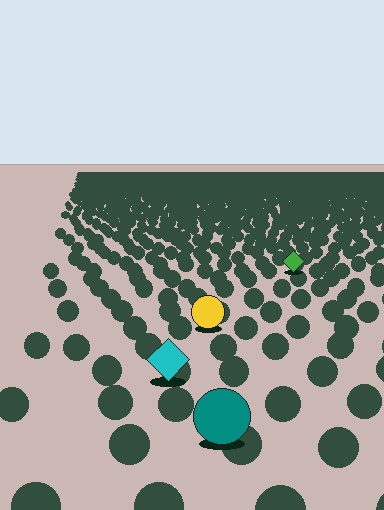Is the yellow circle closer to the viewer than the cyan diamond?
No. The cyan diamond is closer — you can tell from the texture gradient: the ground texture is coarser near it.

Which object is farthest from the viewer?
The green diamond is farthest from the viewer. It appears smaller and the ground texture around it is denser.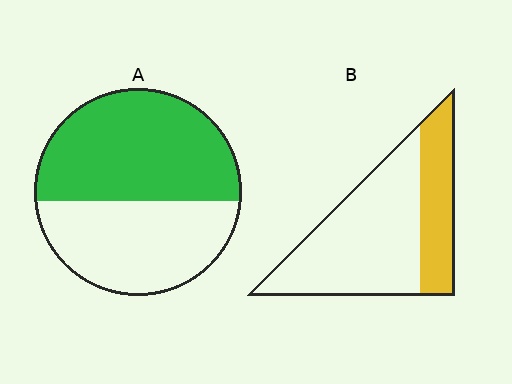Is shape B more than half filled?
No.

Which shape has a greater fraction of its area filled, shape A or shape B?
Shape A.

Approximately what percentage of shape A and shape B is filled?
A is approximately 55% and B is approximately 30%.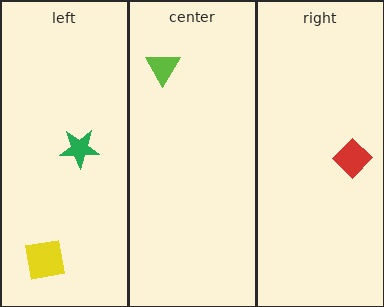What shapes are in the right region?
The red diamond.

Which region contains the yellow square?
The left region.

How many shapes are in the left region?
2.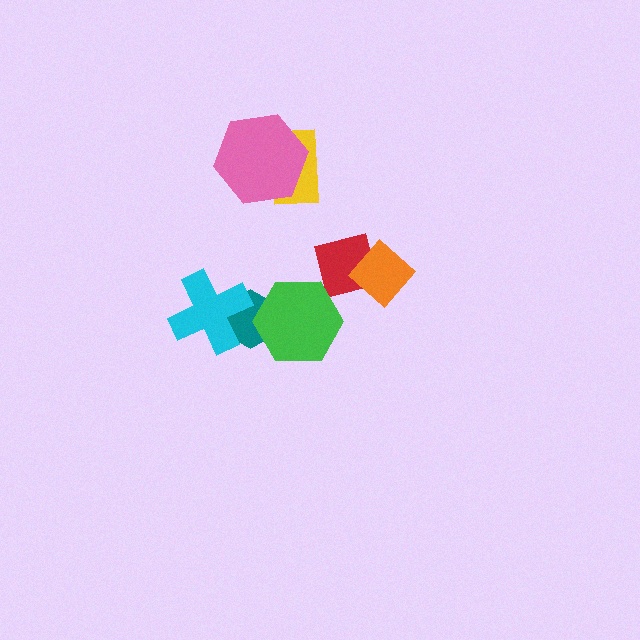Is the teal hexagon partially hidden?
Yes, it is partially covered by another shape.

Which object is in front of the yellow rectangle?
The pink hexagon is in front of the yellow rectangle.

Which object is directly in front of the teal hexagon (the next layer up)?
The green hexagon is directly in front of the teal hexagon.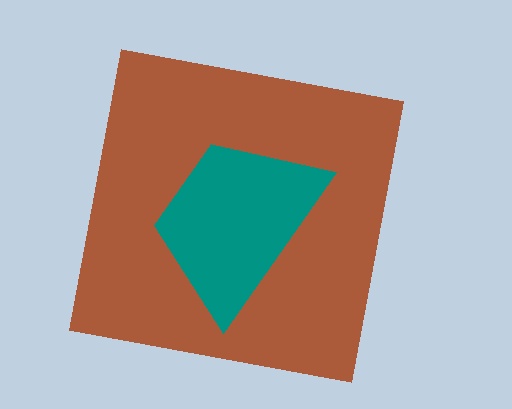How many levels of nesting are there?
2.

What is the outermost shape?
The brown square.